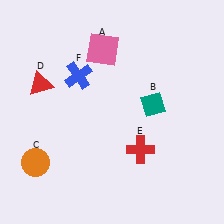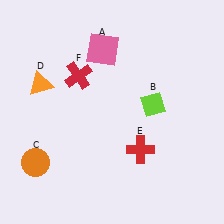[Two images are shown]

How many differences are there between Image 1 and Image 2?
There are 3 differences between the two images.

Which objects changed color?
B changed from teal to lime. D changed from red to orange. F changed from blue to red.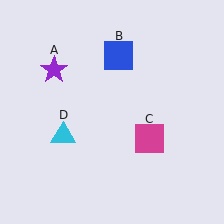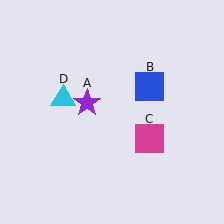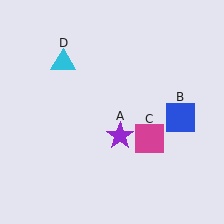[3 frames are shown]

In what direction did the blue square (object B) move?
The blue square (object B) moved down and to the right.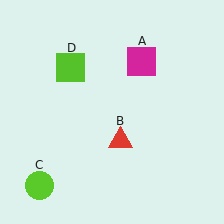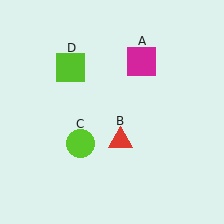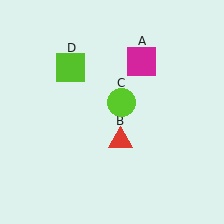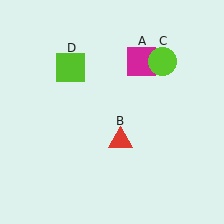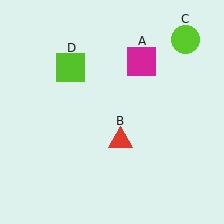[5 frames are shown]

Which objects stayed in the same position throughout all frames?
Magenta square (object A) and red triangle (object B) and lime square (object D) remained stationary.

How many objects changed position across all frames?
1 object changed position: lime circle (object C).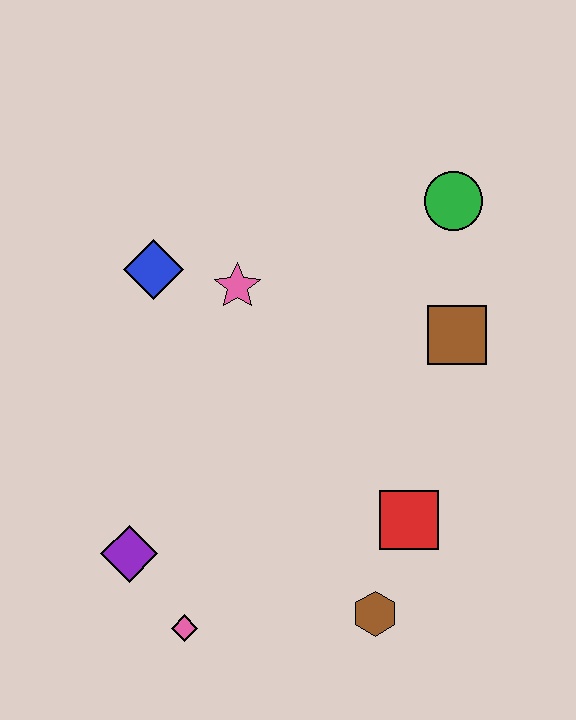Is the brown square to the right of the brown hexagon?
Yes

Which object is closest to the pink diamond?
The purple diamond is closest to the pink diamond.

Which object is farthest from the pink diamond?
The green circle is farthest from the pink diamond.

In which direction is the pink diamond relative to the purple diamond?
The pink diamond is below the purple diamond.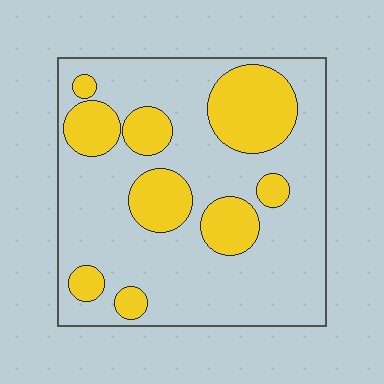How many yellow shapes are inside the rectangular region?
9.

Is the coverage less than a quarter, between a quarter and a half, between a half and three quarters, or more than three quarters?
Between a quarter and a half.